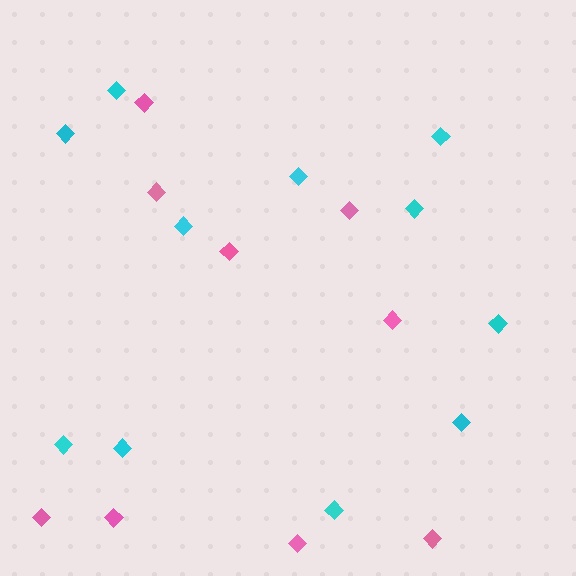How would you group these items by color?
There are 2 groups: one group of pink diamonds (9) and one group of cyan diamonds (11).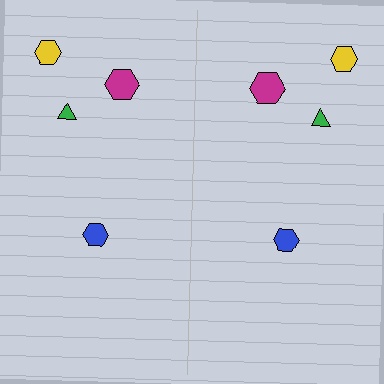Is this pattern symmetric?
Yes, this pattern has bilateral (reflection) symmetry.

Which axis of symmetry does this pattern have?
The pattern has a vertical axis of symmetry running through the center of the image.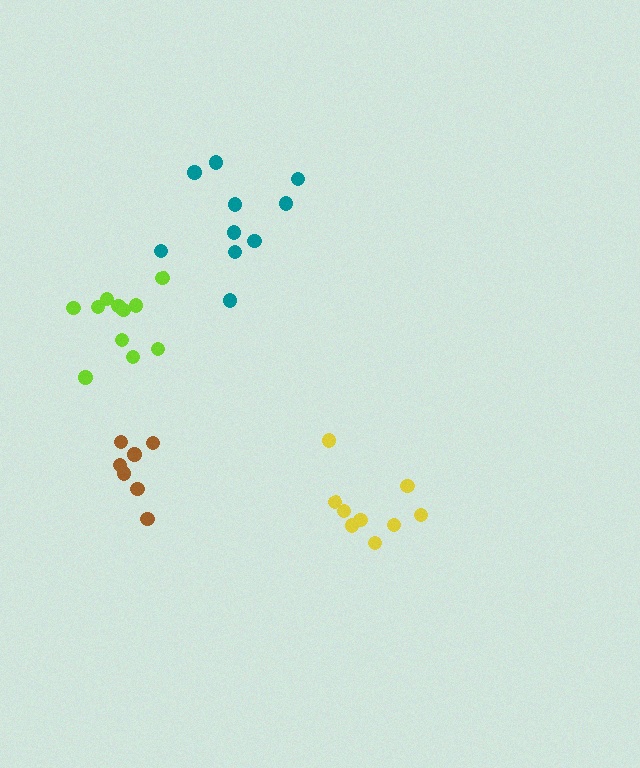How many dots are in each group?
Group 1: 10 dots, Group 2: 9 dots, Group 3: 7 dots, Group 4: 11 dots (37 total).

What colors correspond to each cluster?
The clusters are colored: teal, yellow, brown, lime.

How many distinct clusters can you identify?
There are 4 distinct clusters.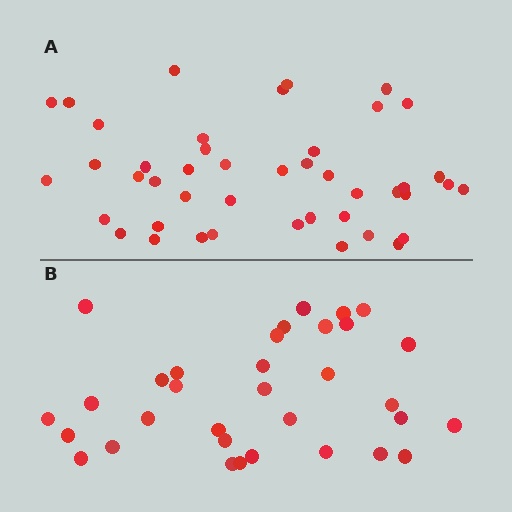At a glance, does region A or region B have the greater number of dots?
Region A (the top region) has more dots.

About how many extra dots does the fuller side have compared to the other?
Region A has roughly 12 or so more dots than region B.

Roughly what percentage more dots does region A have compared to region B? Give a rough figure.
About 35% more.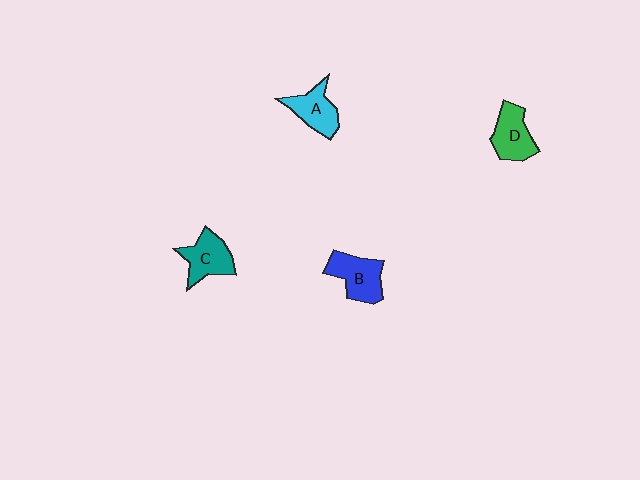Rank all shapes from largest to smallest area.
From largest to smallest: B (blue), C (teal), D (green), A (cyan).